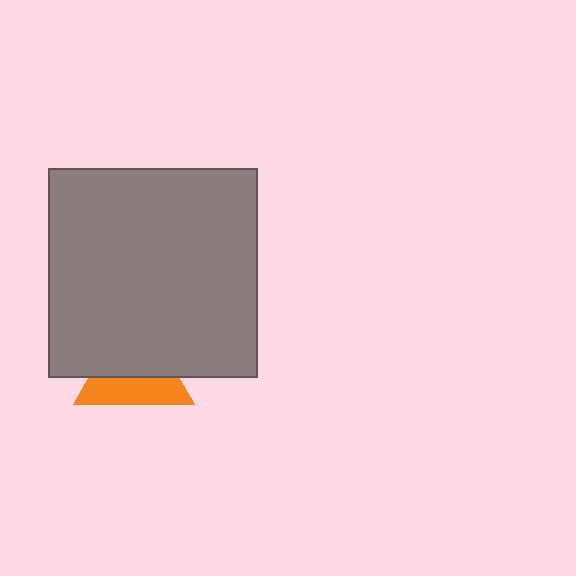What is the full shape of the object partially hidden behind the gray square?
The partially hidden object is an orange triangle.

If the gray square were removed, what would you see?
You would see the complete orange triangle.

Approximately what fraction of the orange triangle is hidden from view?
Roughly 54% of the orange triangle is hidden behind the gray square.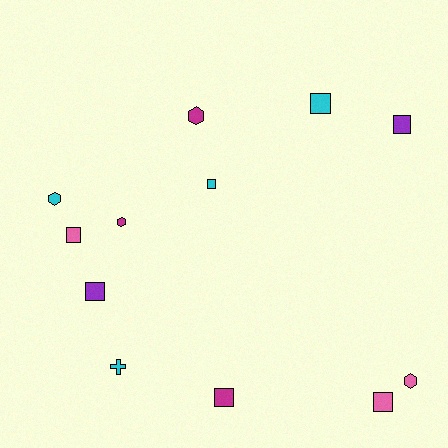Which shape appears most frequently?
Square, with 7 objects.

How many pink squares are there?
There are 2 pink squares.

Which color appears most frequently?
Cyan, with 4 objects.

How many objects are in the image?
There are 12 objects.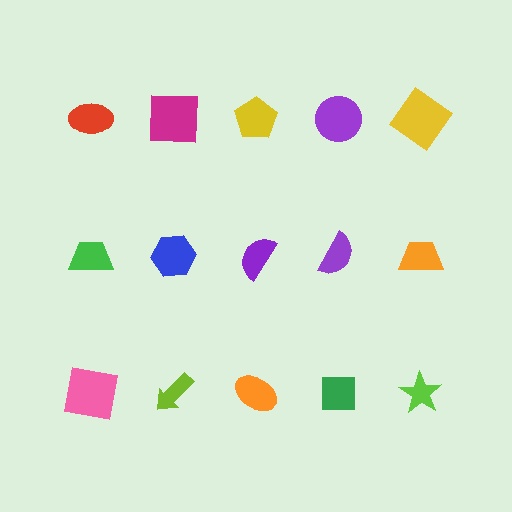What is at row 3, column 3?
An orange ellipse.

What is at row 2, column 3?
A purple semicircle.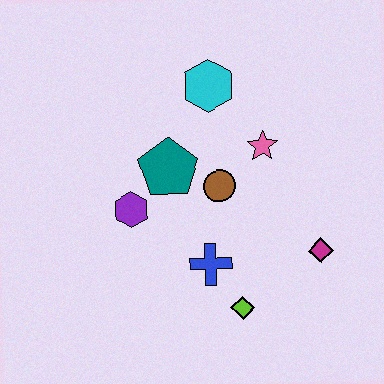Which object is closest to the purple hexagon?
The teal pentagon is closest to the purple hexagon.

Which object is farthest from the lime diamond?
The cyan hexagon is farthest from the lime diamond.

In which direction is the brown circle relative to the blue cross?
The brown circle is above the blue cross.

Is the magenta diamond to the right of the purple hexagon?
Yes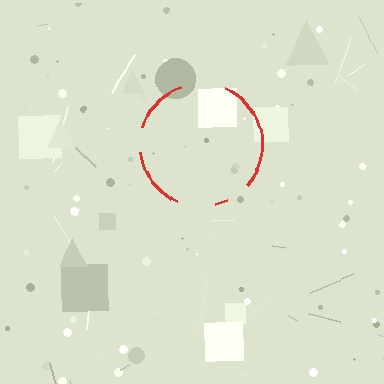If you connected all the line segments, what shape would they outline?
They would outline a circle.